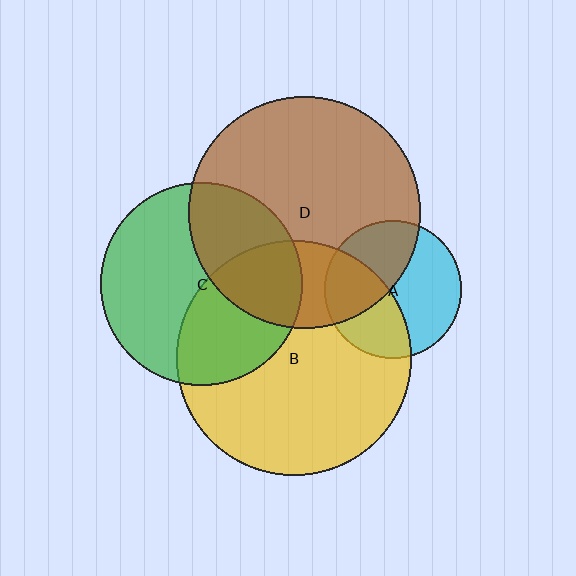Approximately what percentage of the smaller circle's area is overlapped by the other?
Approximately 40%.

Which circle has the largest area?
Circle B (yellow).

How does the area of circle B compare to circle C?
Approximately 1.3 times.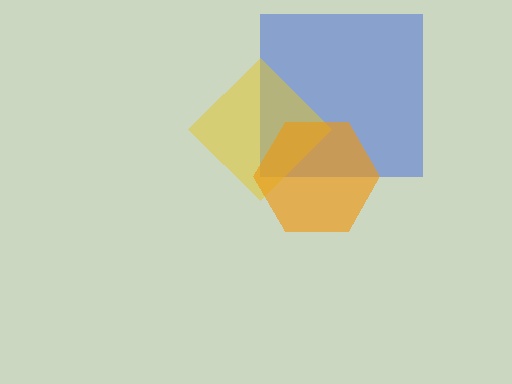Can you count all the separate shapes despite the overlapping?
Yes, there are 3 separate shapes.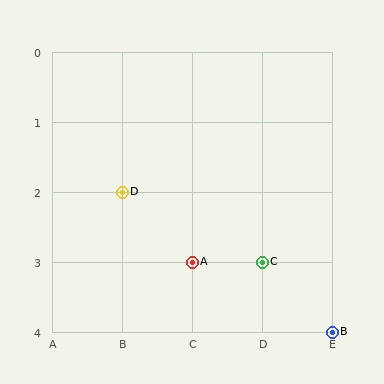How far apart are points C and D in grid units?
Points C and D are 2 columns and 1 row apart (about 2.2 grid units diagonally).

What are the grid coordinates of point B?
Point B is at grid coordinates (E, 4).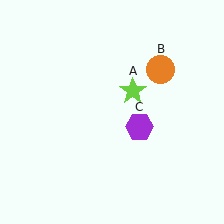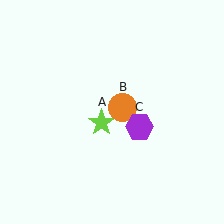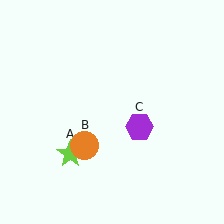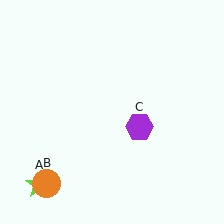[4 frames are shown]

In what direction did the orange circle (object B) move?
The orange circle (object B) moved down and to the left.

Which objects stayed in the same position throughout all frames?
Purple hexagon (object C) remained stationary.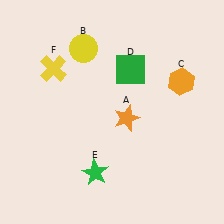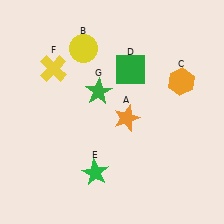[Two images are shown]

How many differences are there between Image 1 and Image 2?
There is 1 difference between the two images.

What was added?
A green star (G) was added in Image 2.